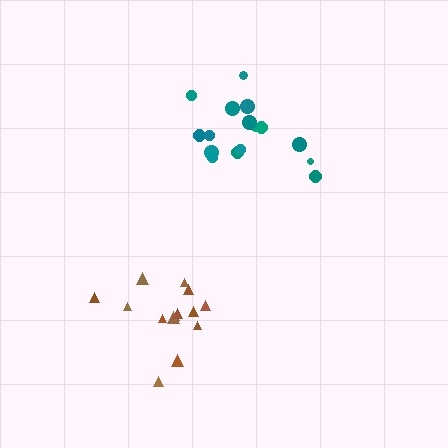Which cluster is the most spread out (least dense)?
Brown.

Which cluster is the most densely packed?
Teal.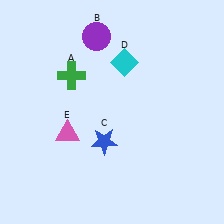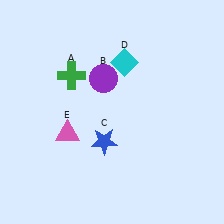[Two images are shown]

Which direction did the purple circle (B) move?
The purple circle (B) moved down.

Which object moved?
The purple circle (B) moved down.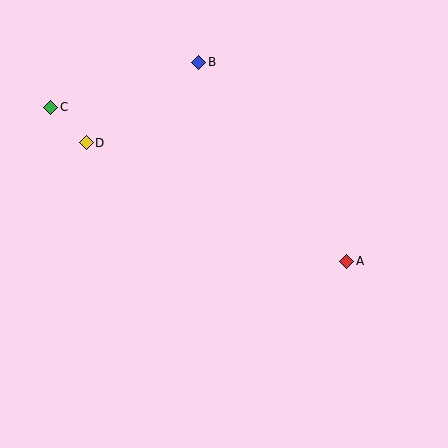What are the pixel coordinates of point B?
Point B is at (199, 62).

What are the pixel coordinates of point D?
Point D is at (86, 143).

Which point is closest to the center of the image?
Point A at (347, 261) is closest to the center.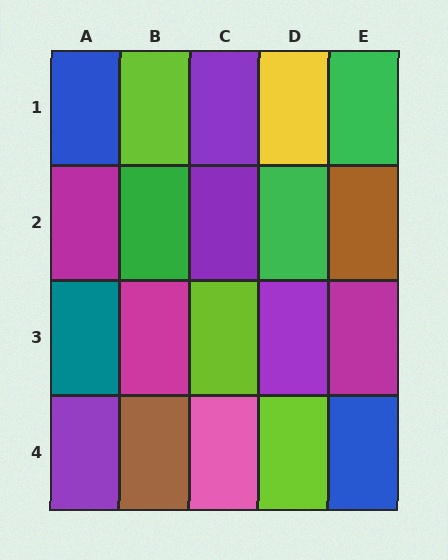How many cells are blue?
2 cells are blue.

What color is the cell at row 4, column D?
Lime.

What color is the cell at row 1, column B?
Lime.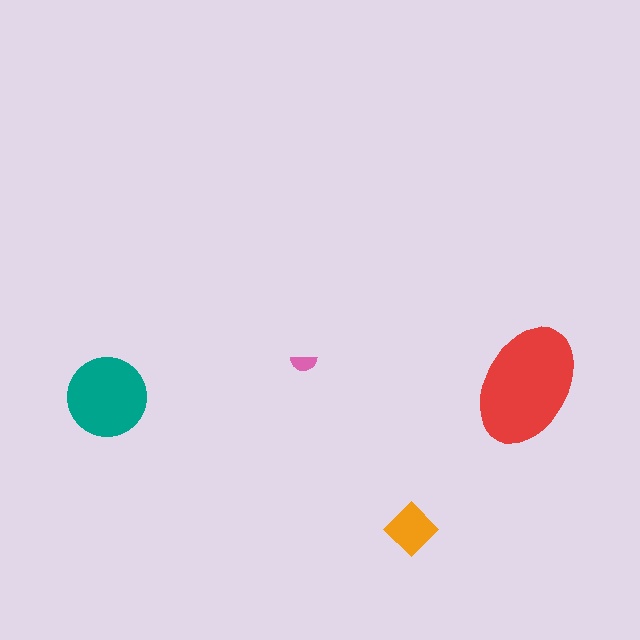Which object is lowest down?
The orange diamond is bottommost.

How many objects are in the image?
There are 4 objects in the image.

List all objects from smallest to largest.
The pink semicircle, the orange diamond, the teal circle, the red ellipse.